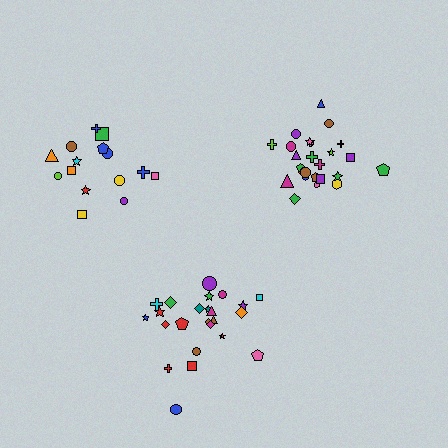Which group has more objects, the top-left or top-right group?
The top-right group.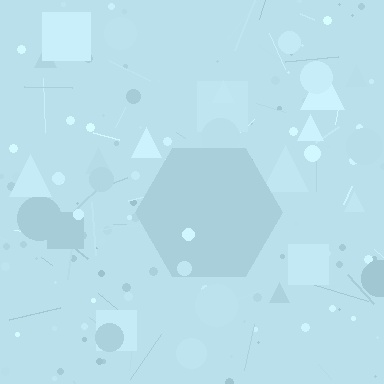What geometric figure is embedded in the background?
A hexagon is embedded in the background.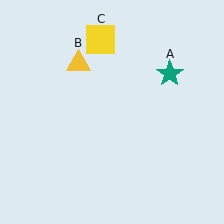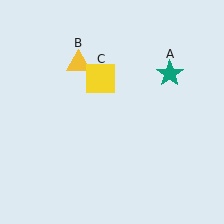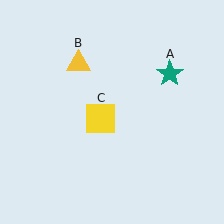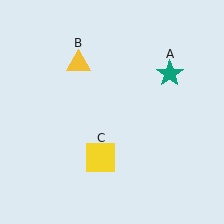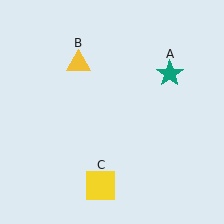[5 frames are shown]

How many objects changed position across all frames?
1 object changed position: yellow square (object C).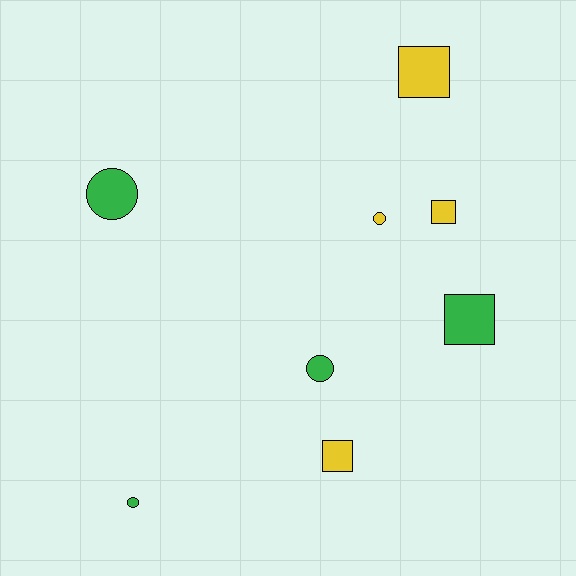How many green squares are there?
There is 1 green square.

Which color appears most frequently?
Green, with 4 objects.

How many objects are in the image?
There are 8 objects.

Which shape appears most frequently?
Square, with 4 objects.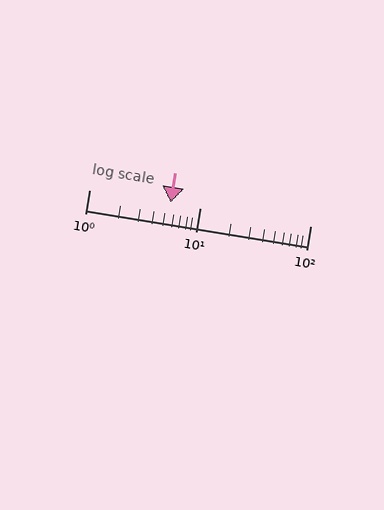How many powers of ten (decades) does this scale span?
The scale spans 2 decades, from 1 to 100.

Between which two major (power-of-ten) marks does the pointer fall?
The pointer is between 1 and 10.